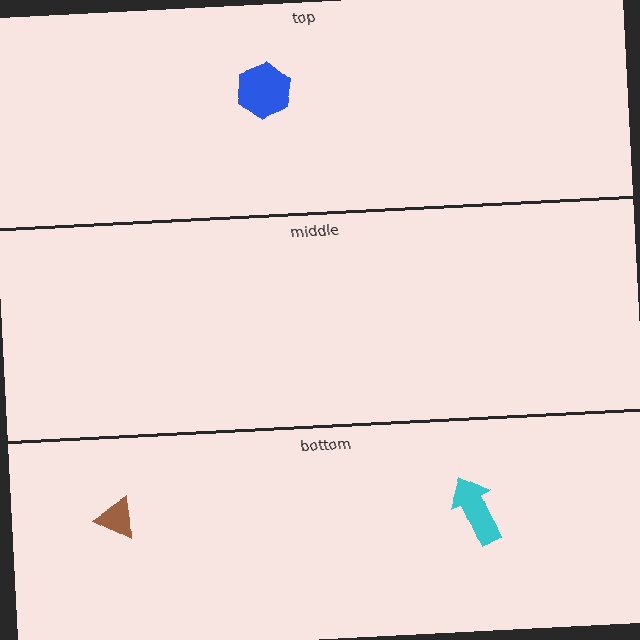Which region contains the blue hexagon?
The top region.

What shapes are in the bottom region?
The cyan arrow, the brown triangle.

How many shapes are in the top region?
1.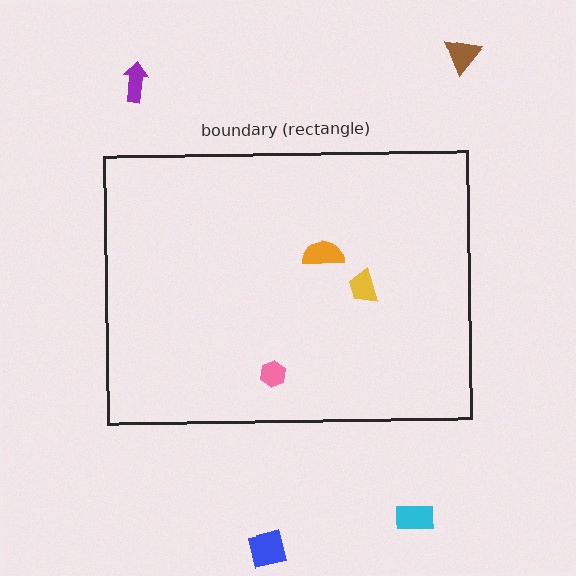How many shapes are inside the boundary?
3 inside, 4 outside.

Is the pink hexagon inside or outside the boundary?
Inside.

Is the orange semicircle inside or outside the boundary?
Inside.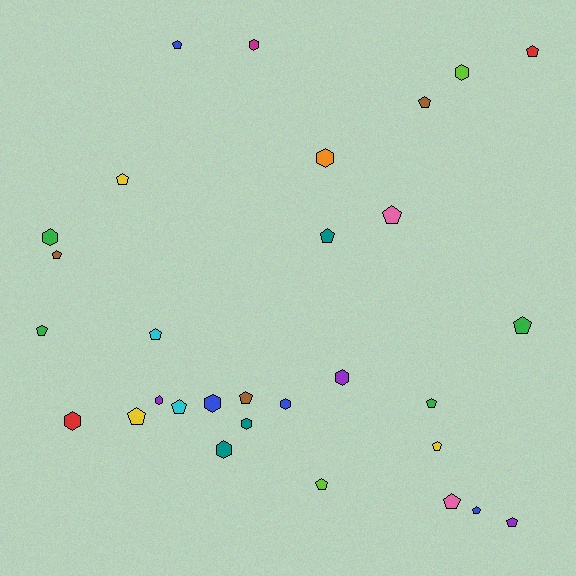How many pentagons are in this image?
There are 19 pentagons.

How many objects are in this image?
There are 30 objects.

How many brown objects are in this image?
There are 3 brown objects.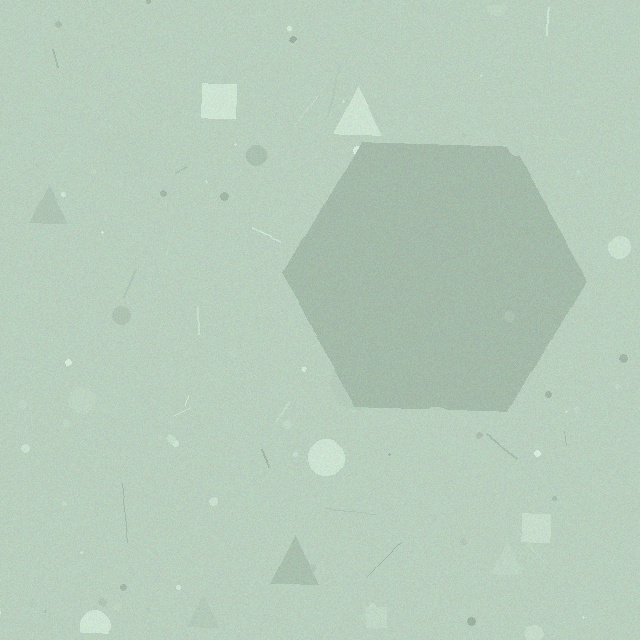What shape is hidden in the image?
A hexagon is hidden in the image.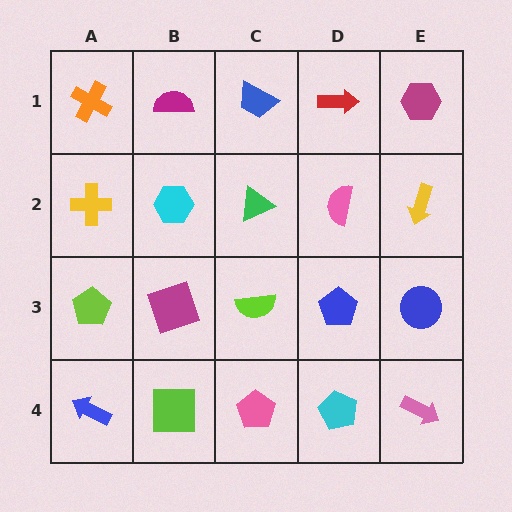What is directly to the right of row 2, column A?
A cyan hexagon.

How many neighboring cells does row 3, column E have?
3.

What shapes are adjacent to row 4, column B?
A magenta square (row 3, column B), a blue arrow (row 4, column A), a pink pentagon (row 4, column C).